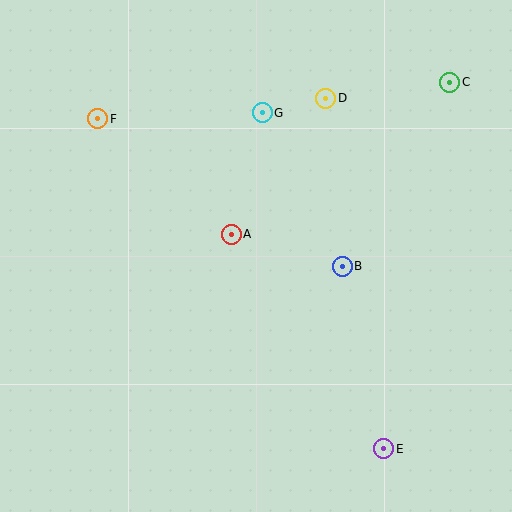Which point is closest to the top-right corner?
Point C is closest to the top-right corner.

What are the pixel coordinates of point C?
Point C is at (450, 82).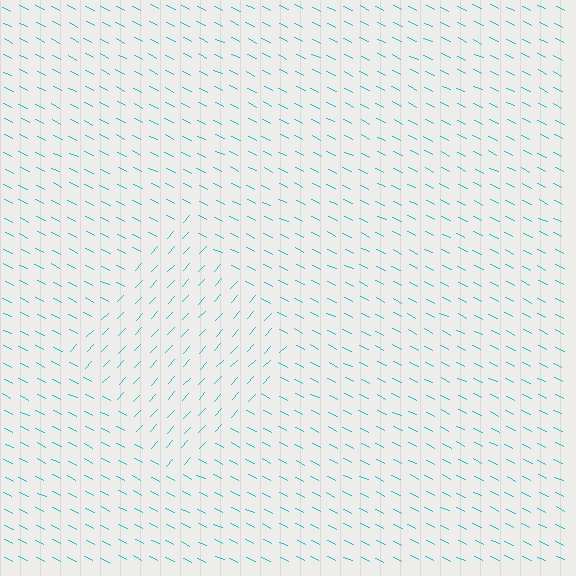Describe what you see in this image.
The image is filled with small cyan line segments. A diamond region in the image has lines oriented differently from the surrounding lines, creating a visible texture boundary.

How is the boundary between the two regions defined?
The boundary is defined purely by a change in line orientation (approximately 73 degrees difference). All lines are the same color and thickness.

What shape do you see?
I see a diamond.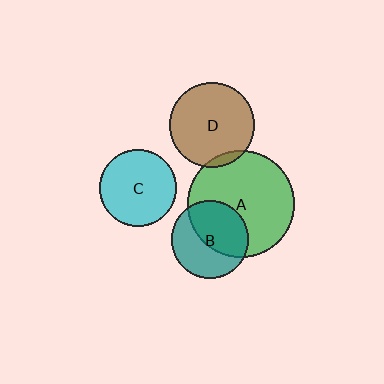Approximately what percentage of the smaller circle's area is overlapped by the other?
Approximately 50%.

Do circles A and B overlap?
Yes.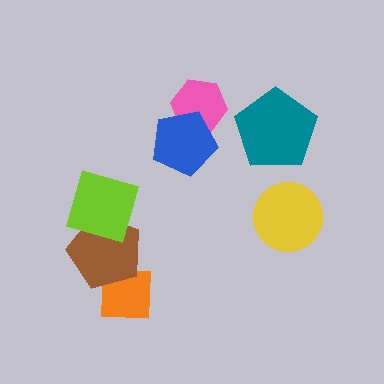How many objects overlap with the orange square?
1 object overlaps with the orange square.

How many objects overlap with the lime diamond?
1 object overlaps with the lime diamond.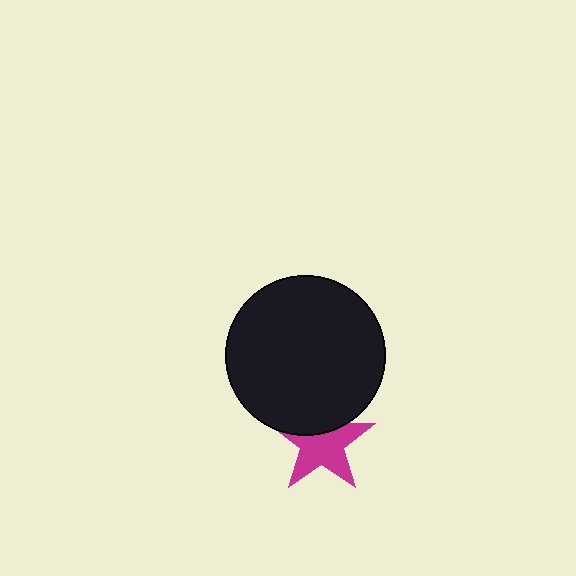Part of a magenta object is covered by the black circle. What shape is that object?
It is a star.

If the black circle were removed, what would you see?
You would see the complete magenta star.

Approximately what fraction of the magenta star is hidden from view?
Roughly 33% of the magenta star is hidden behind the black circle.